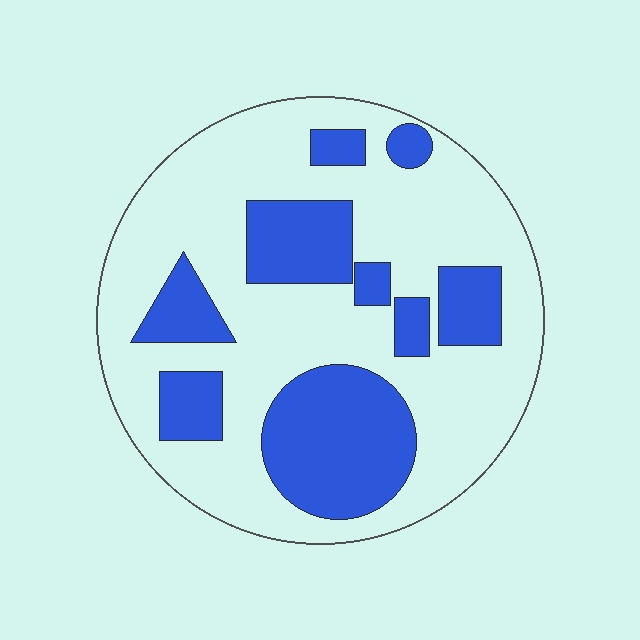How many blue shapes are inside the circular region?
9.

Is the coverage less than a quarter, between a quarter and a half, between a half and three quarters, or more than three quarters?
Between a quarter and a half.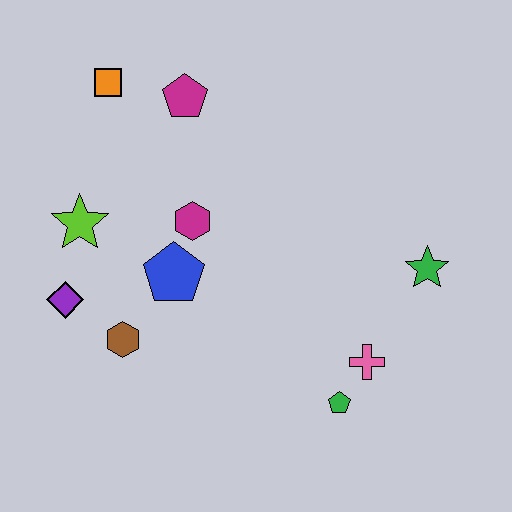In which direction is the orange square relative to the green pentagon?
The orange square is above the green pentagon.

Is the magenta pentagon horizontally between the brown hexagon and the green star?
Yes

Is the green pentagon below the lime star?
Yes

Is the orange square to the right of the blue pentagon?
No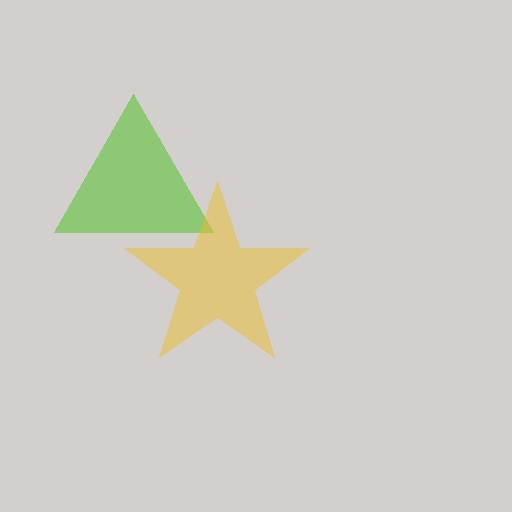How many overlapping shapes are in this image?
There are 2 overlapping shapes in the image.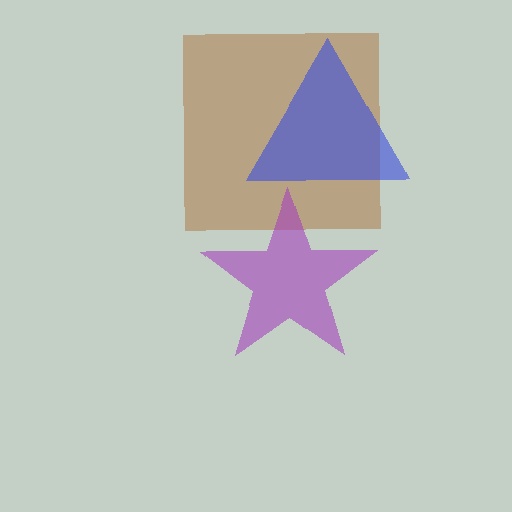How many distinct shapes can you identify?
There are 3 distinct shapes: a brown square, a purple star, a blue triangle.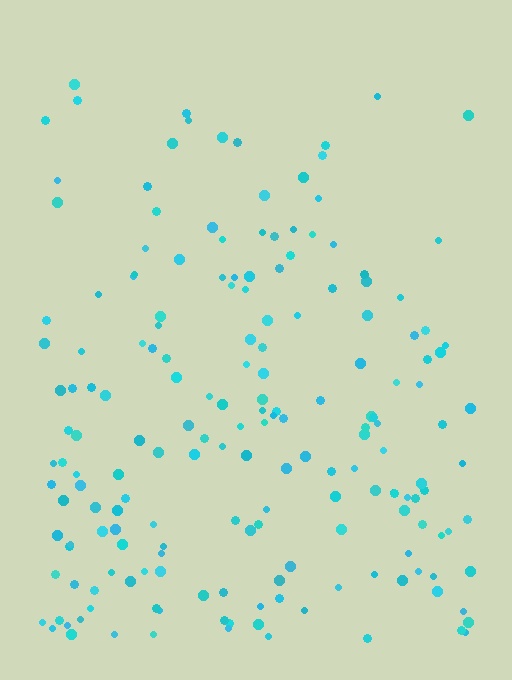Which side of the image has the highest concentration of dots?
The bottom.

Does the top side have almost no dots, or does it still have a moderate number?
Still a moderate number, just noticeably fewer than the bottom.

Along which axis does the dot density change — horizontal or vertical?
Vertical.